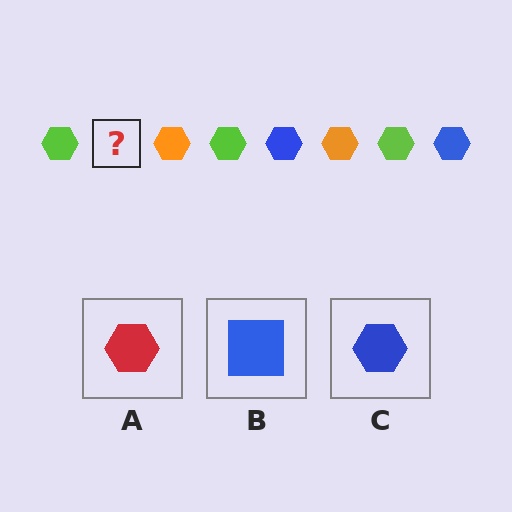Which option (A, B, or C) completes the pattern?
C.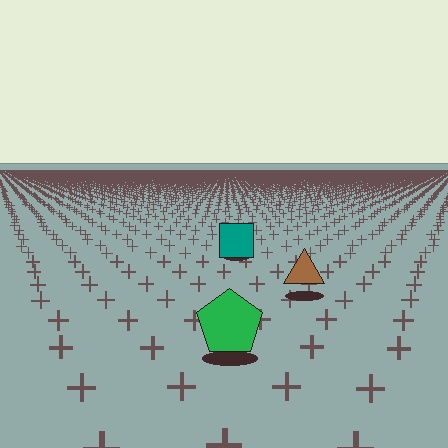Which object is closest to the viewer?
The green pentagon is closest. The texture marks near it are larger and more spread out.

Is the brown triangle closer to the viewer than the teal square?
Yes. The brown triangle is closer — you can tell from the texture gradient: the ground texture is coarser near it.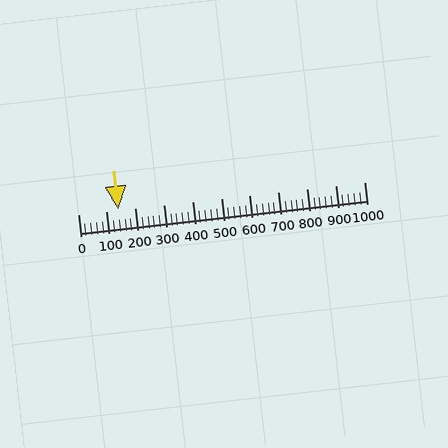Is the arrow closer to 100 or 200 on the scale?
The arrow is closer to 100.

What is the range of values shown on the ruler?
The ruler shows values from 0 to 1000.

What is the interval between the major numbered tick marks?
The major tick marks are spaced 100 units apart.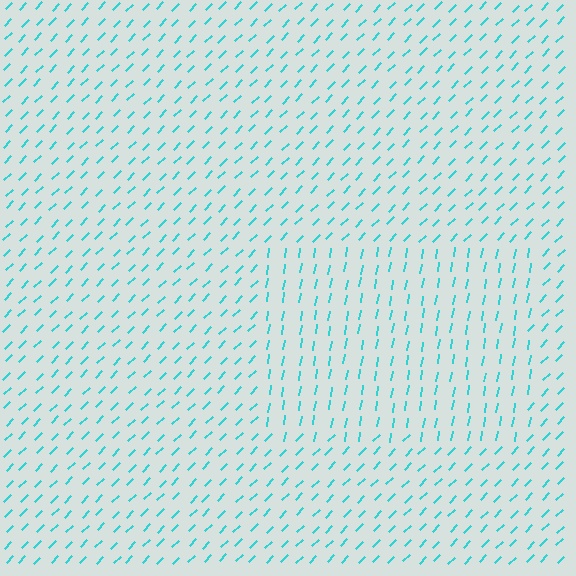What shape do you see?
I see a rectangle.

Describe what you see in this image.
The image is filled with small cyan line segments. A rectangle region in the image has lines oriented differently from the surrounding lines, creating a visible texture boundary.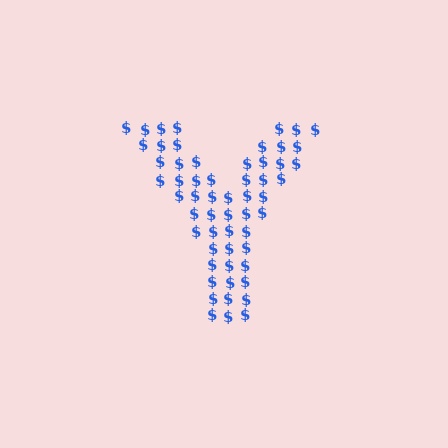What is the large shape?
The large shape is the letter Y.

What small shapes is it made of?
It is made of small dollar signs.